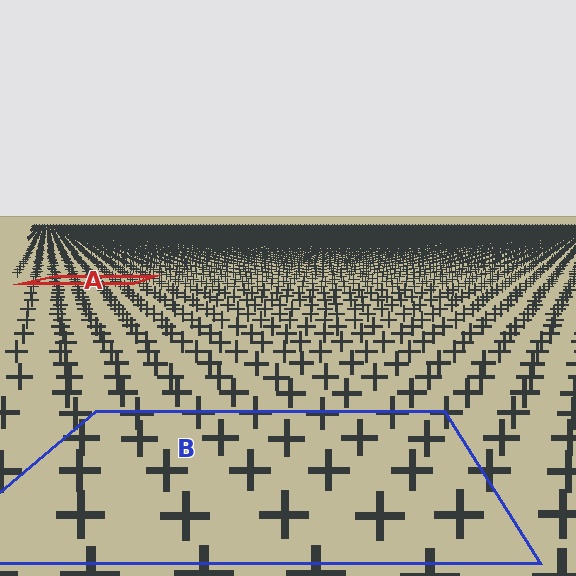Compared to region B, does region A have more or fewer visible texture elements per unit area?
Region A has more texture elements per unit area — they are packed more densely because it is farther away.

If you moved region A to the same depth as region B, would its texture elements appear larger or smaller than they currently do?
They would appear larger. At a closer depth, the same texture elements are projected at a bigger on-screen size.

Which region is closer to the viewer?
Region B is closer. The texture elements there are larger and more spread out.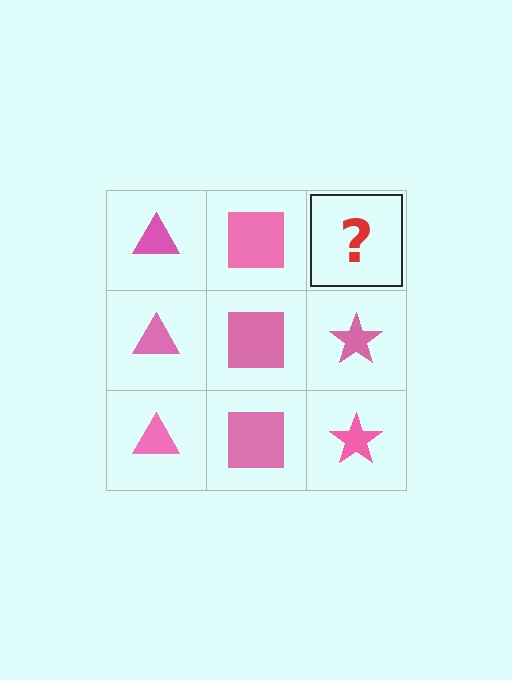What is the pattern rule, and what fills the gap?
The rule is that each column has a consistent shape. The gap should be filled with a pink star.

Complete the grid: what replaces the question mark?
The question mark should be replaced with a pink star.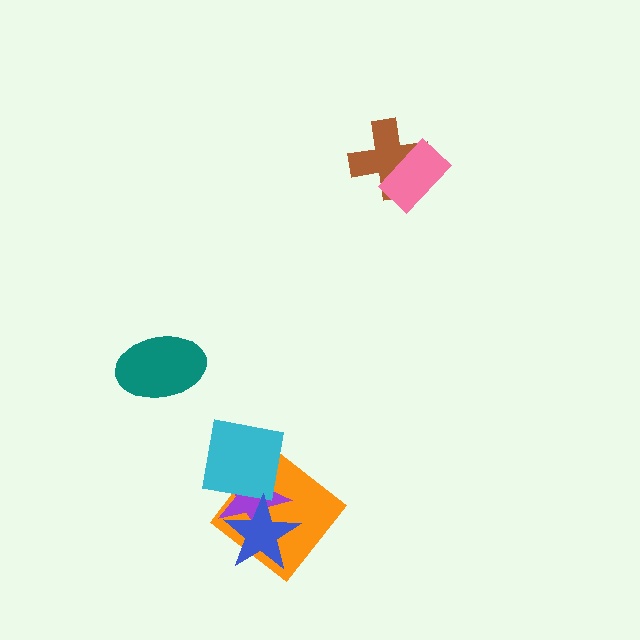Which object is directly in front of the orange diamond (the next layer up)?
The purple star is directly in front of the orange diamond.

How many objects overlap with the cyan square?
2 objects overlap with the cyan square.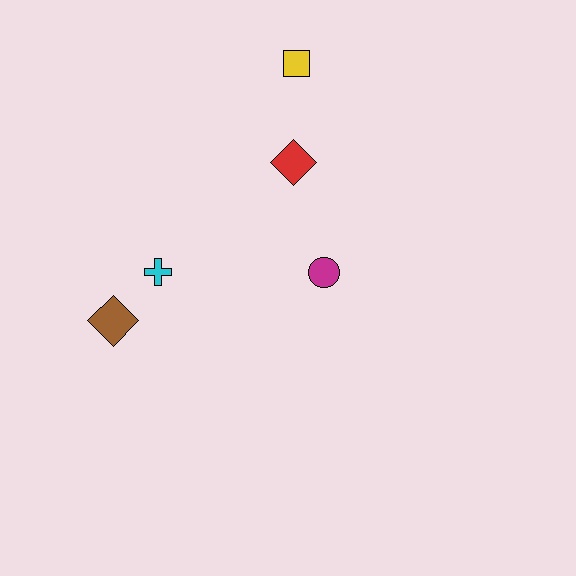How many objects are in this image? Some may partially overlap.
There are 5 objects.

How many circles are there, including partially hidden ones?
There is 1 circle.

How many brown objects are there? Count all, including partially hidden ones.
There is 1 brown object.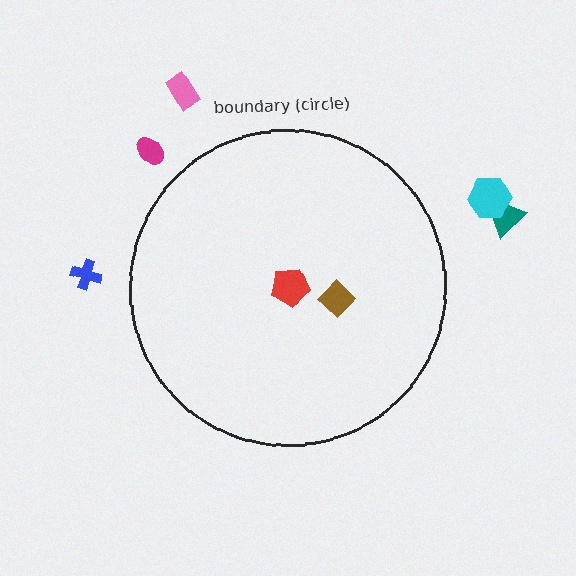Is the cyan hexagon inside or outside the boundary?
Outside.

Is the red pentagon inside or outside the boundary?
Inside.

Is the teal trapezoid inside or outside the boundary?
Outside.